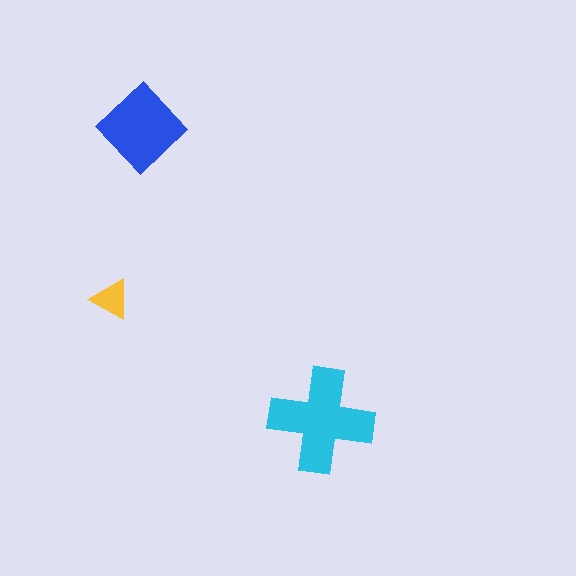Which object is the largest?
The cyan cross.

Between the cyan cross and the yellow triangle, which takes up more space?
The cyan cross.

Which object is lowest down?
The cyan cross is bottommost.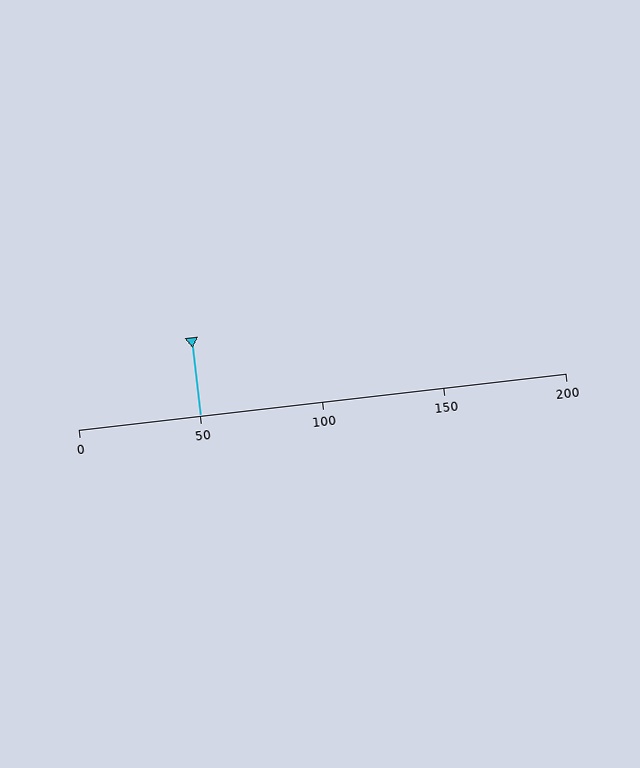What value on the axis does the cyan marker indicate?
The marker indicates approximately 50.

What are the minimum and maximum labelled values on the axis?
The axis runs from 0 to 200.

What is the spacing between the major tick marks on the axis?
The major ticks are spaced 50 apart.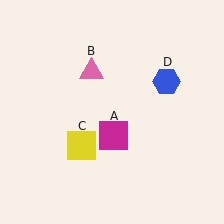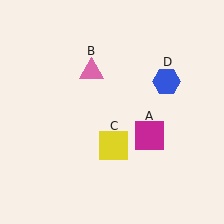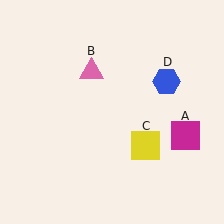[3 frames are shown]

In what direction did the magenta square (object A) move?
The magenta square (object A) moved right.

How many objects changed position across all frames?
2 objects changed position: magenta square (object A), yellow square (object C).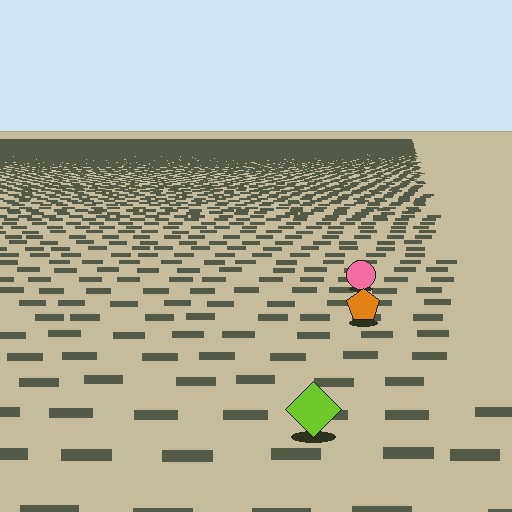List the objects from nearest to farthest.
From nearest to farthest: the lime diamond, the orange pentagon, the pink circle.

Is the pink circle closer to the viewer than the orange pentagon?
No. The orange pentagon is closer — you can tell from the texture gradient: the ground texture is coarser near it.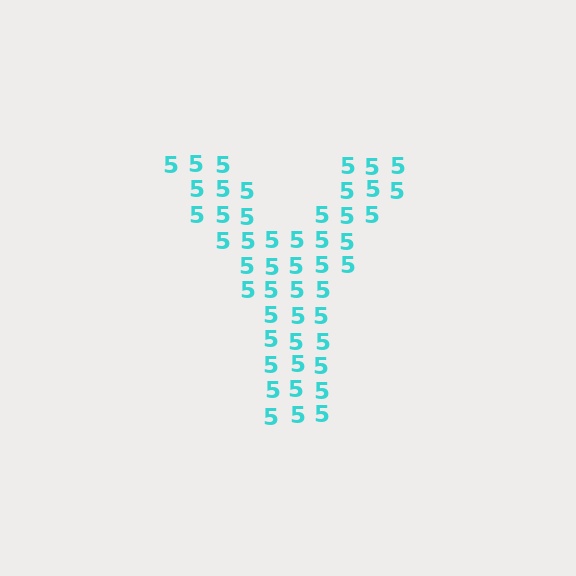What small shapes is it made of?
It is made of small digit 5's.